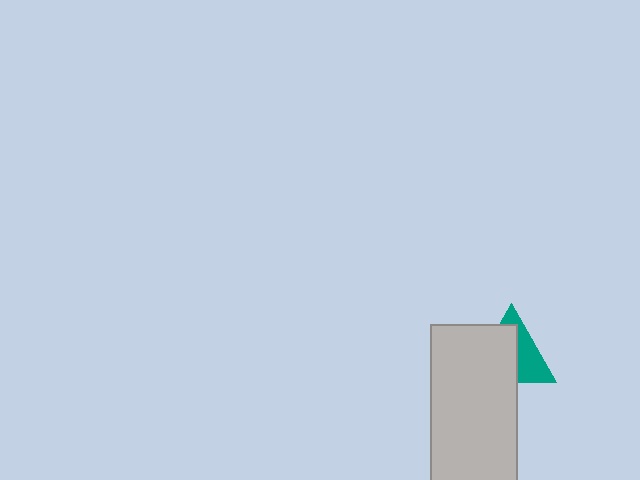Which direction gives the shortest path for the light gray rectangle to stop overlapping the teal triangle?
Moving toward the lower-left gives the shortest separation.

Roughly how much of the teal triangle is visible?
A small part of it is visible (roughly 44%).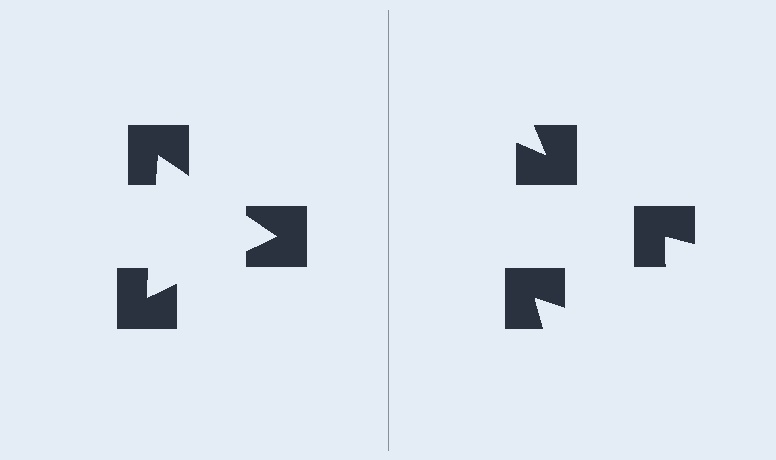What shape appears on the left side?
An illusory triangle.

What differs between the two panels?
The notched squares are positioned identically on both sides; only the wedge orientations differ. On the left they align to a triangle; on the right they are misaligned.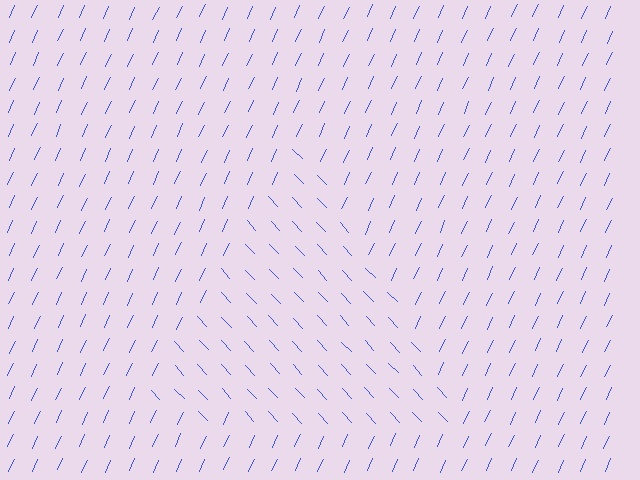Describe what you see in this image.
The image is filled with small blue line segments. A triangle region in the image has lines oriented differently from the surrounding lines, creating a visible texture boundary.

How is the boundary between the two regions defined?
The boundary is defined purely by a change in line orientation (approximately 68 degrees difference). All lines are the same color and thickness.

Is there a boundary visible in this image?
Yes, there is a texture boundary formed by a change in line orientation.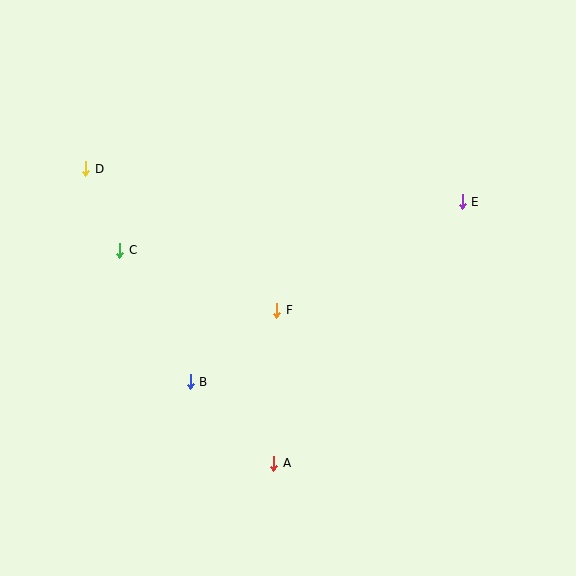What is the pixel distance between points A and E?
The distance between A and E is 322 pixels.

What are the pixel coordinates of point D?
Point D is at (86, 169).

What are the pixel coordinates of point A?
Point A is at (274, 463).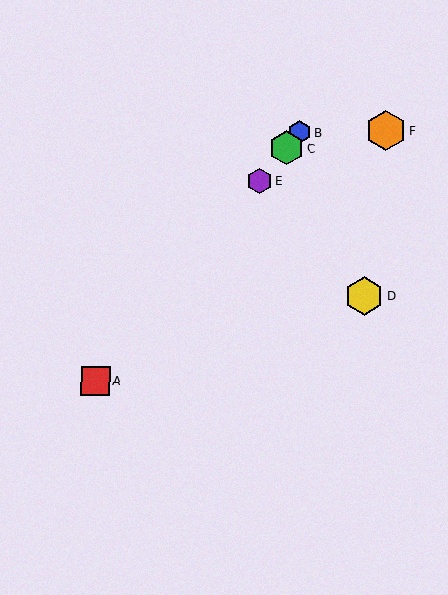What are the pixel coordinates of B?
Object B is at (299, 133).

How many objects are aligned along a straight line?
4 objects (A, B, C, E) are aligned along a straight line.